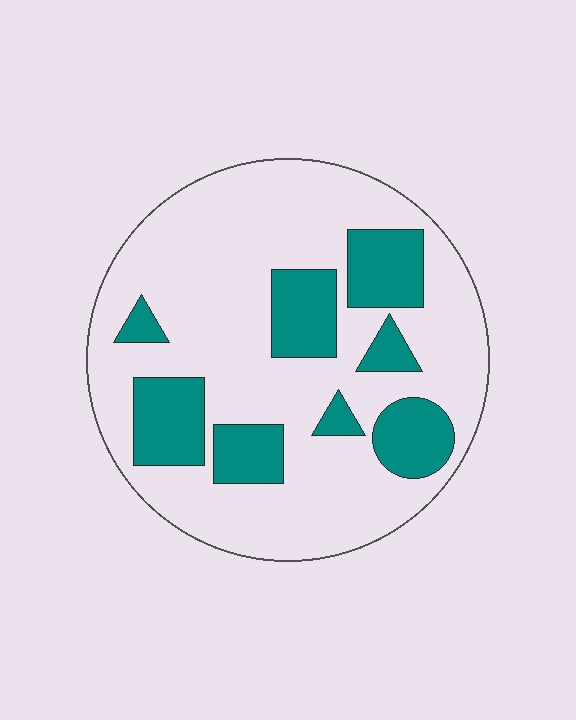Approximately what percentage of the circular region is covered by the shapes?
Approximately 25%.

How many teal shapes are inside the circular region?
8.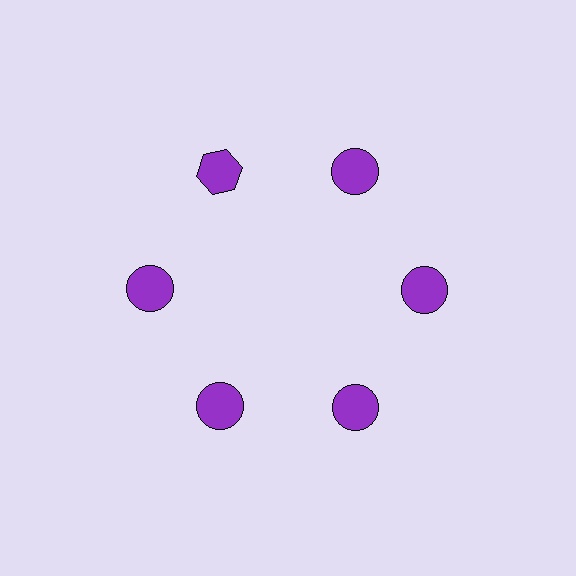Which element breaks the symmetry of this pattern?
The purple hexagon at roughly the 11 o'clock position breaks the symmetry. All other shapes are purple circles.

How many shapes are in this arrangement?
There are 6 shapes arranged in a ring pattern.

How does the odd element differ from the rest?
It has a different shape: hexagon instead of circle.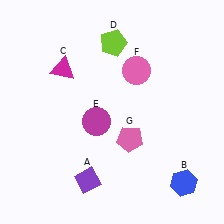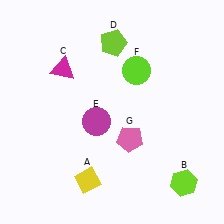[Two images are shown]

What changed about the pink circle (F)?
In Image 1, F is pink. In Image 2, it changed to lime.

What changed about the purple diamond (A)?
In Image 1, A is purple. In Image 2, it changed to yellow.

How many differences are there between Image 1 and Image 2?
There are 3 differences between the two images.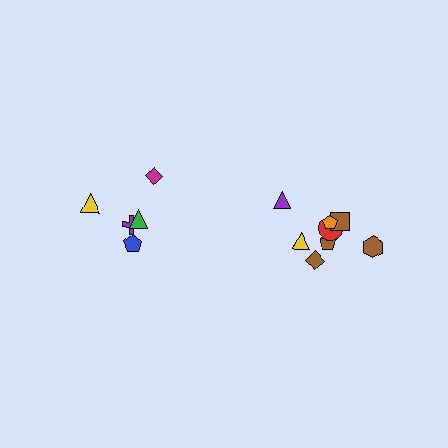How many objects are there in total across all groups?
There are 13 objects.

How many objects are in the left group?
There are 5 objects.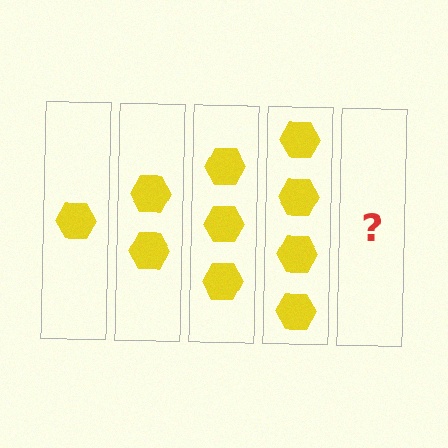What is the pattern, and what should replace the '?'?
The pattern is that each step adds one more hexagon. The '?' should be 5 hexagons.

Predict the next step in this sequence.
The next step is 5 hexagons.